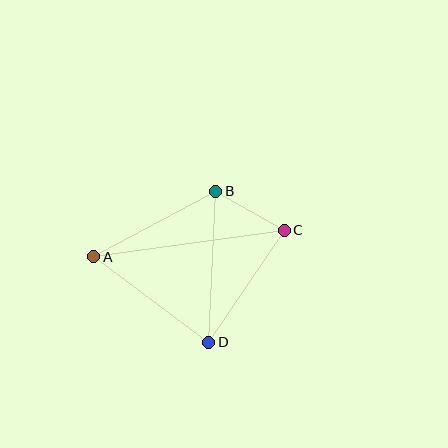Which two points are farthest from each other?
Points A and C are farthest from each other.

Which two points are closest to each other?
Points B and C are closest to each other.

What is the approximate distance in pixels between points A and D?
The distance between A and D is approximately 143 pixels.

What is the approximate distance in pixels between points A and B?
The distance between A and B is approximately 138 pixels.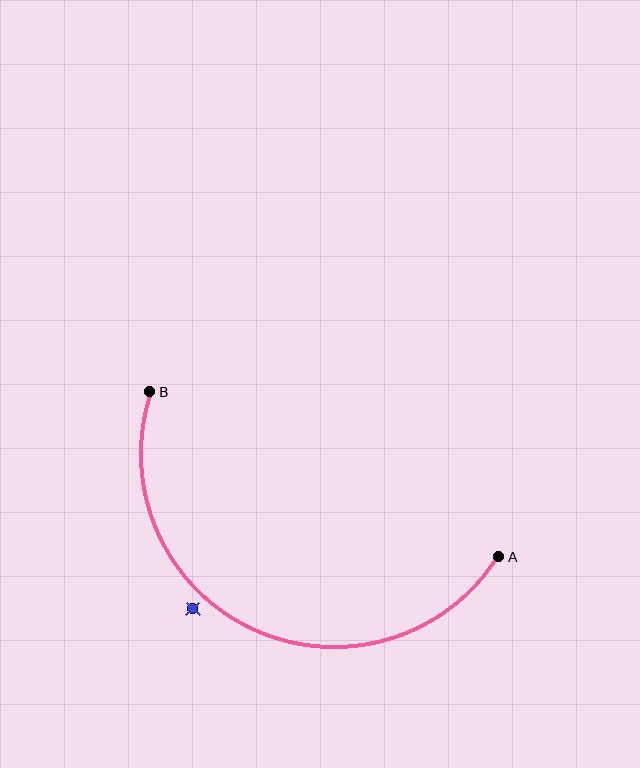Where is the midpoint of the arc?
The arc midpoint is the point on the curve farthest from the straight line joining A and B. It sits below that line.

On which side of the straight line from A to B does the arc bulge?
The arc bulges below the straight line connecting A and B.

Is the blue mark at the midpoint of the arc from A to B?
No — the blue mark does not lie on the arc at all. It sits slightly outside the curve.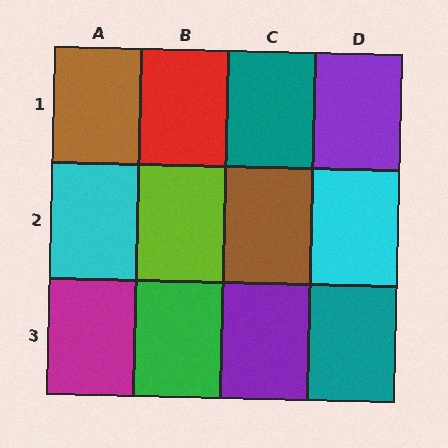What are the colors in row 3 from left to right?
Magenta, green, purple, teal.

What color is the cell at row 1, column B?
Red.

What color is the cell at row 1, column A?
Brown.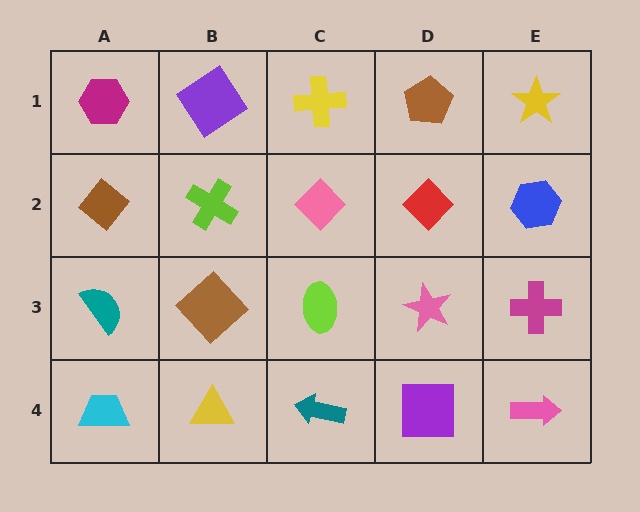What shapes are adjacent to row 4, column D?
A pink star (row 3, column D), a teal arrow (row 4, column C), a pink arrow (row 4, column E).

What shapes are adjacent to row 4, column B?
A brown diamond (row 3, column B), a cyan trapezoid (row 4, column A), a teal arrow (row 4, column C).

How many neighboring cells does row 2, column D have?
4.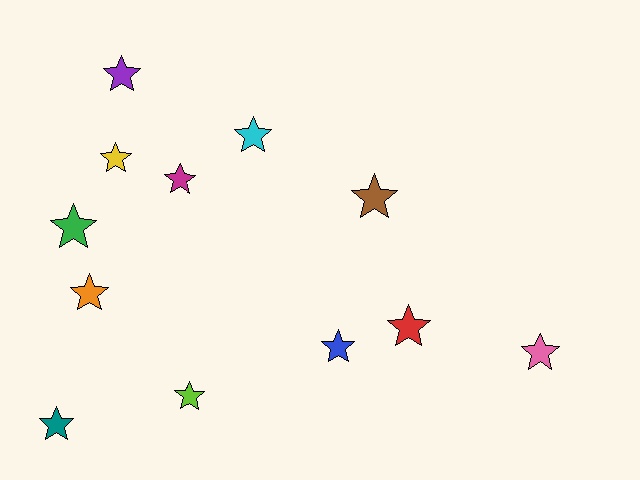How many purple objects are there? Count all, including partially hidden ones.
There is 1 purple object.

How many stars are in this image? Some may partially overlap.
There are 12 stars.